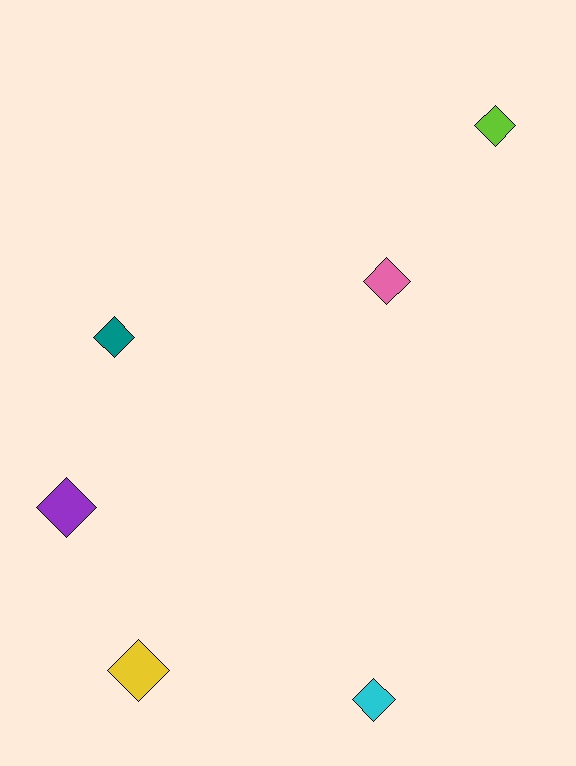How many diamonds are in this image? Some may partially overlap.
There are 6 diamonds.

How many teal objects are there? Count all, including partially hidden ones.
There is 1 teal object.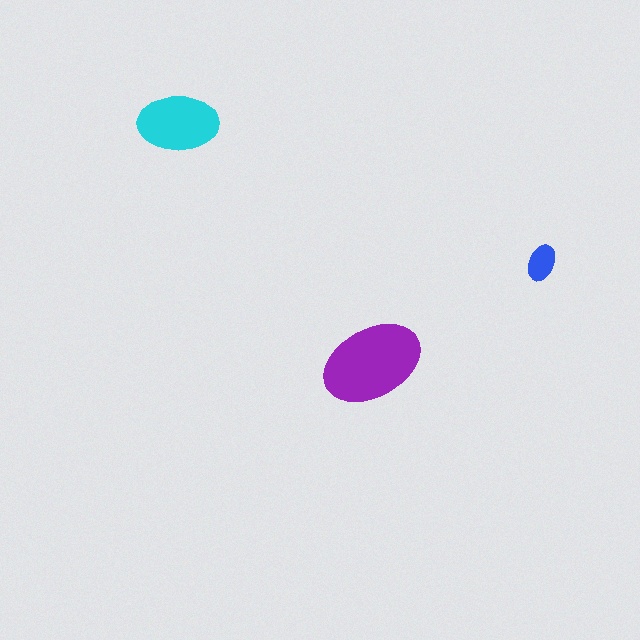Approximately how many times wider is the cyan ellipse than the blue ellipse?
About 2 times wider.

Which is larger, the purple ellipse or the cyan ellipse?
The purple one.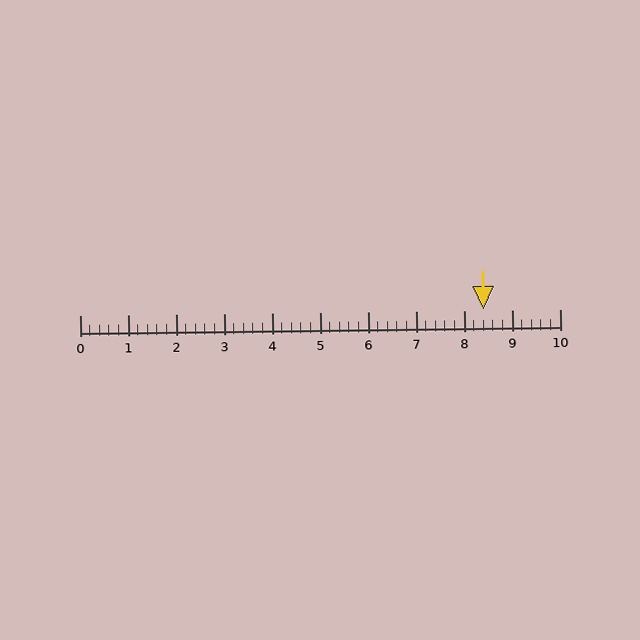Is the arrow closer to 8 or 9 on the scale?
The arrow is closer to 8.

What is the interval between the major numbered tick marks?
The major tick marks are spaced 1 units apart.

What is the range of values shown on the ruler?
The ruler shows values from 0 to 10.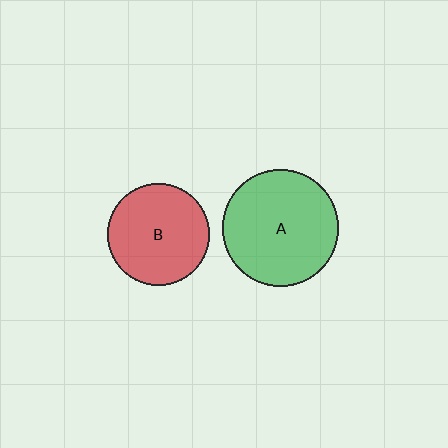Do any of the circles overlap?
No, none of the circles overlap.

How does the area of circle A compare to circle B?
Approximately 1.3 times.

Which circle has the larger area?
Circle A (green).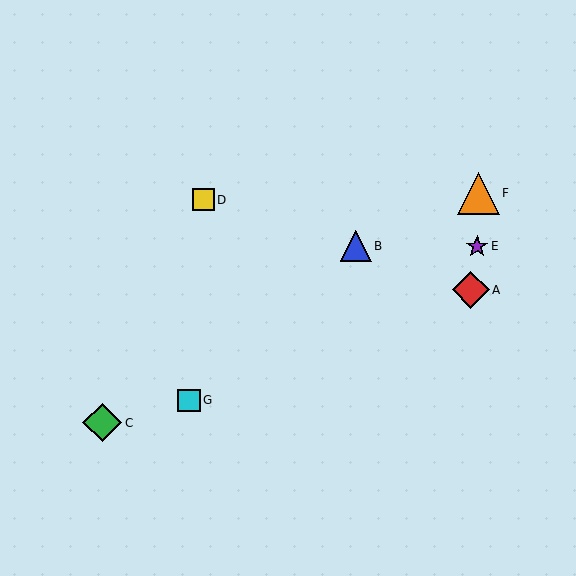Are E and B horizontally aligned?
Yes, both are at y≈246.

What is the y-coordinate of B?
Object B is at y≈246.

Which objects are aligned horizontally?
Objects B, E are aligned horizontally.